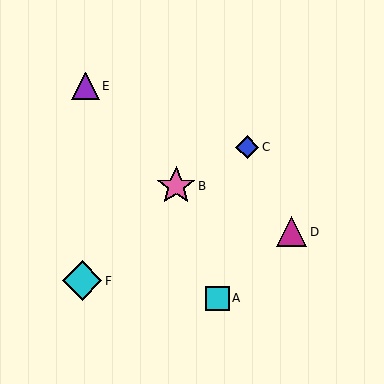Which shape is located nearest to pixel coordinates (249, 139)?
The blue diamond (labeled C) at (247, 147) is nearest to that location.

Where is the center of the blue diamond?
The center of the blue diamond is at (247, 147).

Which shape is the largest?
The cyan diamond (labeled F) is the largest.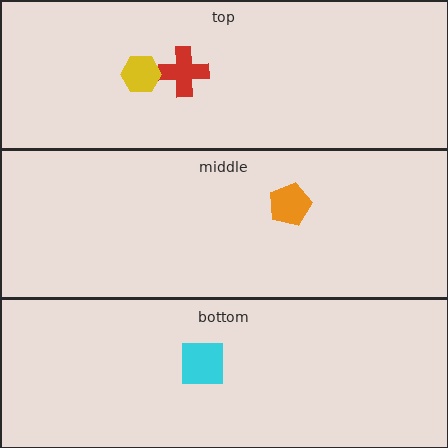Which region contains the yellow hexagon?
The top region.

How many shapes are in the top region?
2.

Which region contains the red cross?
The top region.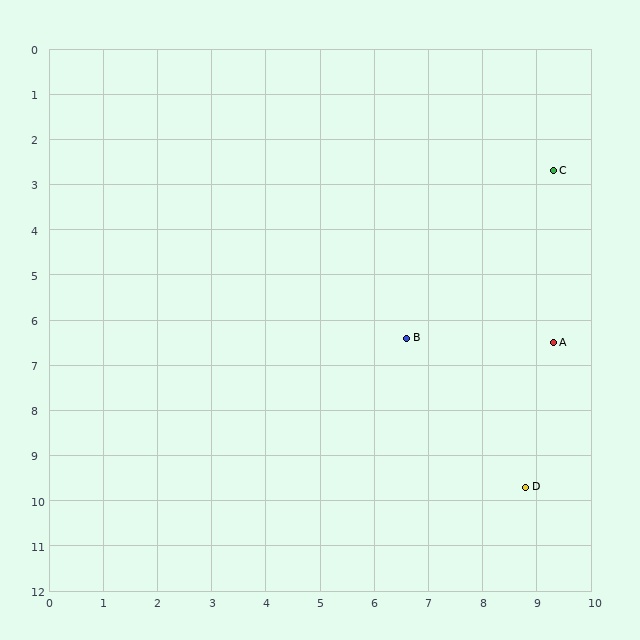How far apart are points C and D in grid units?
Points C and D are about 7.0 grid units apart.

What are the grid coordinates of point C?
Point C is at approximately (9.3, 2.7).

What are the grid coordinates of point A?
Point A is at approximately (9.3, 6.5).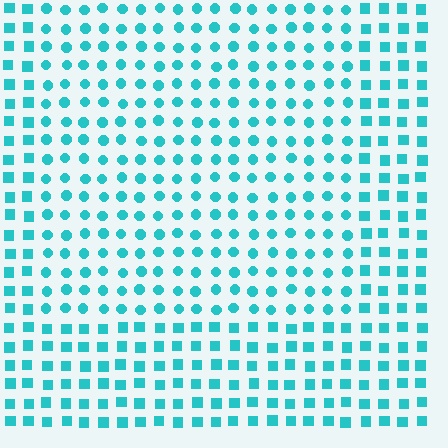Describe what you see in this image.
The image is filled with small cyan elements arranged in a uniform grid. A rectangle-shaped region contains circles, while the surrounding area contains squares. The boundary is defined purely by the change in element shape.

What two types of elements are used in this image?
The image uses circles inside the rectangle region and squares outside it.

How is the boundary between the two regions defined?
The boundary is defined by a change in element shape: circles inside vs. squares outside. All elements share the same color and spacing.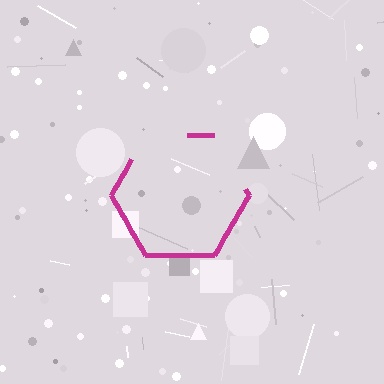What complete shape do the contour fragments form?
The contour fragments form a hexagon.